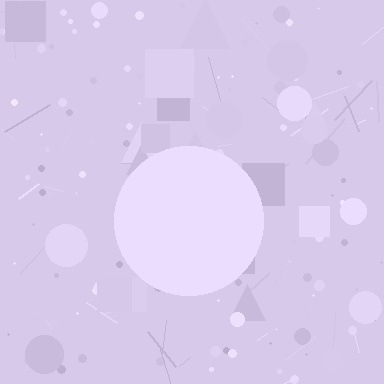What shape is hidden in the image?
A circle is hidden in the image.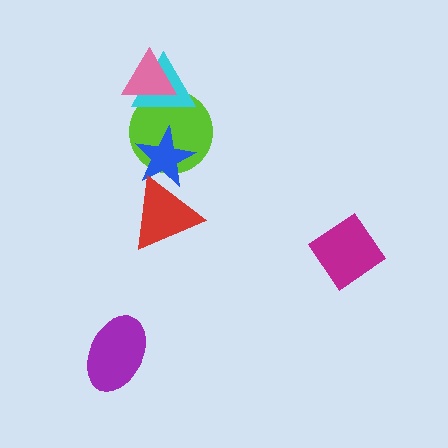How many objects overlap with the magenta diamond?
0 objects overlap with the magenta diamond.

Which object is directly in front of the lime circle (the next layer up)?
The blue star is directly in front of the lime circle.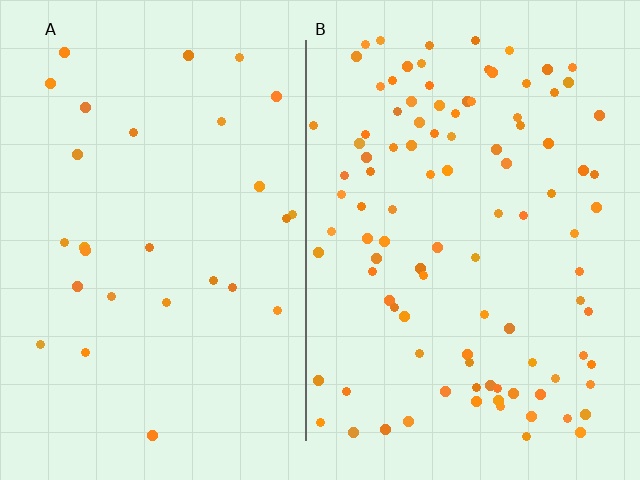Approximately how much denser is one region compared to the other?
Approximately 3.6× — region B over region A.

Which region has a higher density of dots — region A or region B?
B (the right).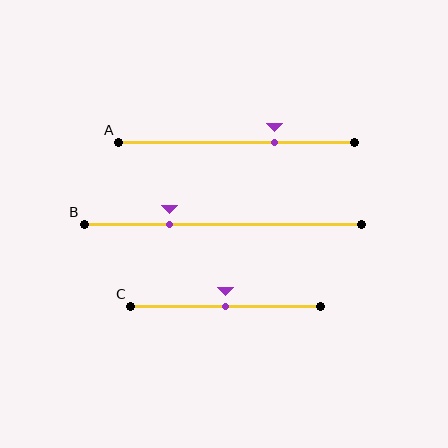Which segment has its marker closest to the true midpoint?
Segment C has its marker closest to the true midpoint.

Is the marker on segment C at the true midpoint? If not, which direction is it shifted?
Yes, the marker on segment C is at the true midpoint.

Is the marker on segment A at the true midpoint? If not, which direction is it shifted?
No, the marker on segment A is shifted to the right by about 16% of the segment length.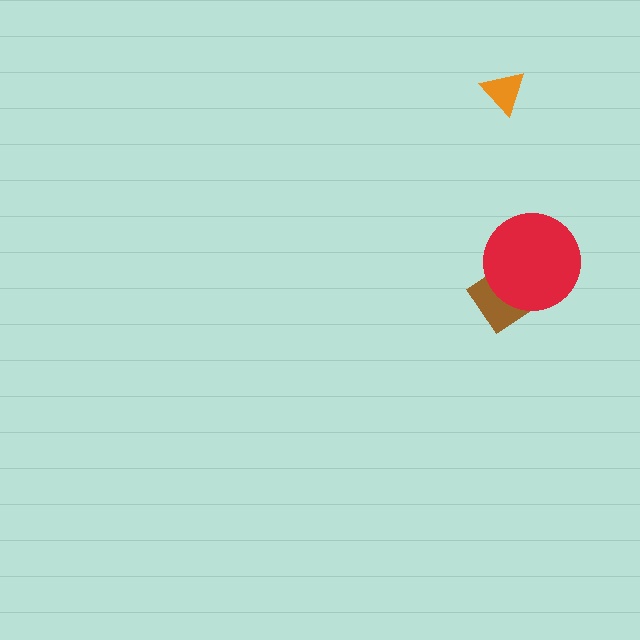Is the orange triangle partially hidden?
No, no other shape covers it.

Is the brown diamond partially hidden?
Yes, it is partially covered by another shape.